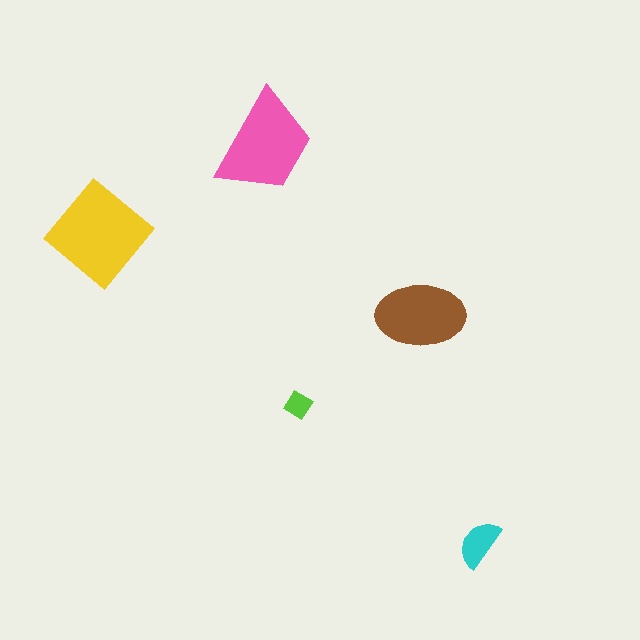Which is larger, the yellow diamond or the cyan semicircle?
The yellow diamond.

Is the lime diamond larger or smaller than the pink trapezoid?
Smaller.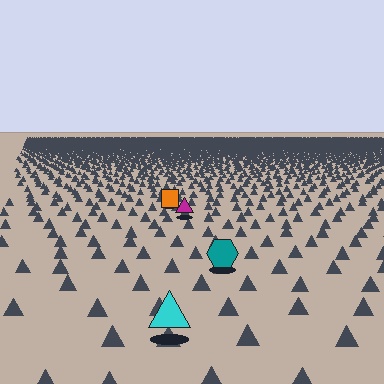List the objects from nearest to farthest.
From nearest to farthest: the cyan triangle, the teal hexagon, the magenta triangle, the orange square.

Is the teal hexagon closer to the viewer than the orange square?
Yes. The teal hexagon is closer — you can tell from the texture gradient: the ground texture is coarser near it.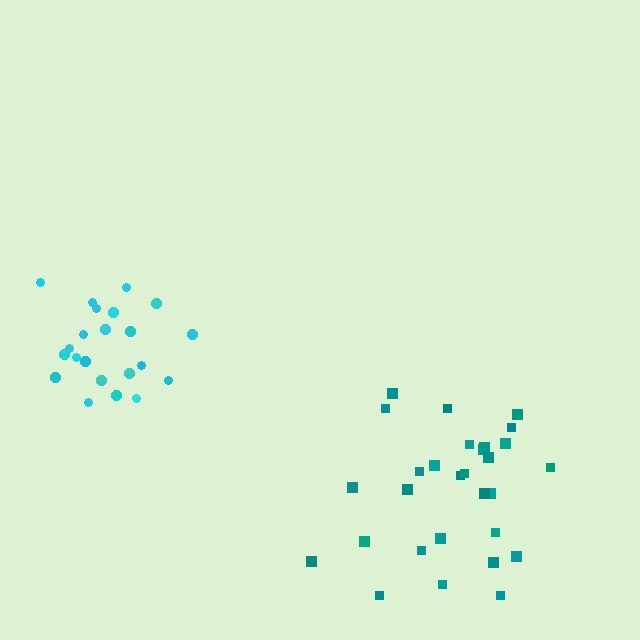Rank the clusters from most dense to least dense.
cyan, teal.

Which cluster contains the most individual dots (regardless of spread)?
Teal (29).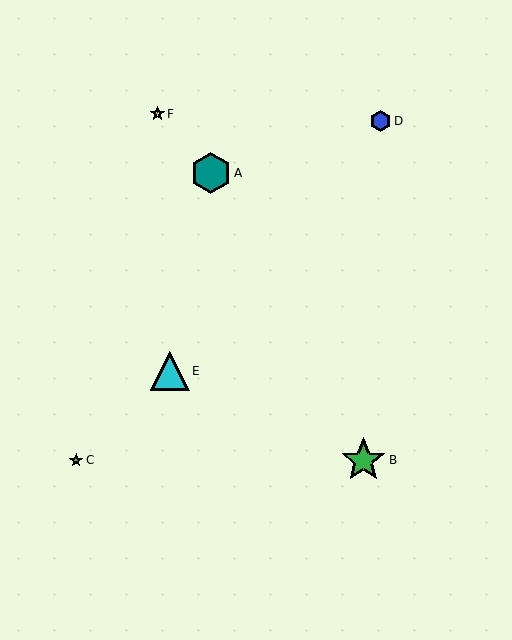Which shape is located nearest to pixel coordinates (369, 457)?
The green star (labeled B) at (363, 460) is nearest to that location.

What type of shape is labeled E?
Shape E is a cyan triangle.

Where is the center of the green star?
The center of the green star is at (76, 460).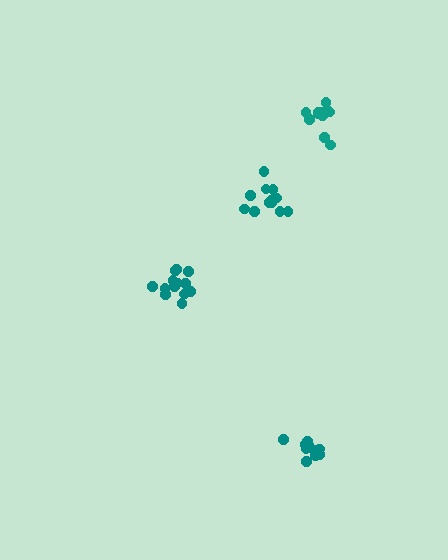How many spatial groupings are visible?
There are 4 spatial groupings.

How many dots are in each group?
Group 1: 13 dots, Group 2: 10 dots, Group 3: 11 dots, Group 4: 12 dots (46 total).